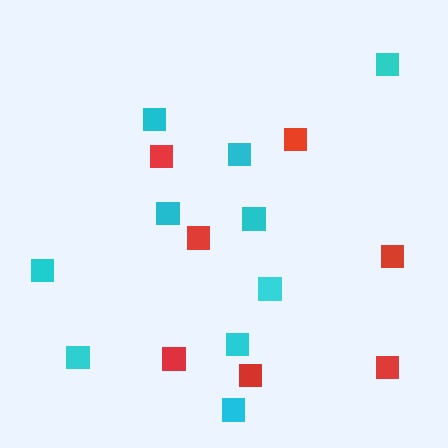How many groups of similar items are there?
There are 2 groups: one group of red squares (7) and one group of cyan squares (10).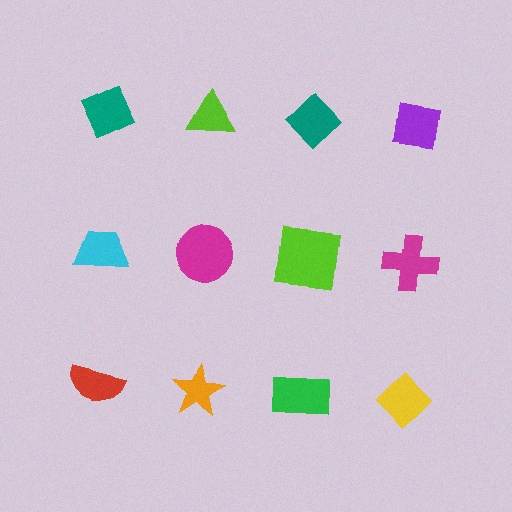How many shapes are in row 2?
4 shapes.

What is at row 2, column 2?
A magenta circle.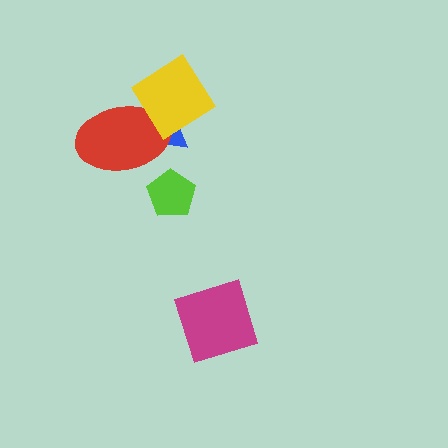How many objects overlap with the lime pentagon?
0 objects overlap with the lime pentagon.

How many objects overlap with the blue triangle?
2 objects overlap with the blue triangle.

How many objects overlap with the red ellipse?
2 objects overlap with the red ellipse.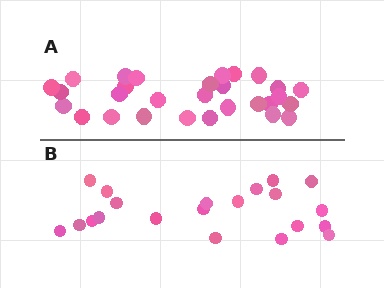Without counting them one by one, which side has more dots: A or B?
Region A (the top region) has more dots.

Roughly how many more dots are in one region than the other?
Region A has roughly 8 or so more dots than region B.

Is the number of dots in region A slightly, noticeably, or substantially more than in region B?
Region A has noticeably more, but not dramatically so. The ratio is roughly 1.4 to 1.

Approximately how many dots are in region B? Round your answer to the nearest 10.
About 20 dots. (The exact count is 21, which rounds to 20.)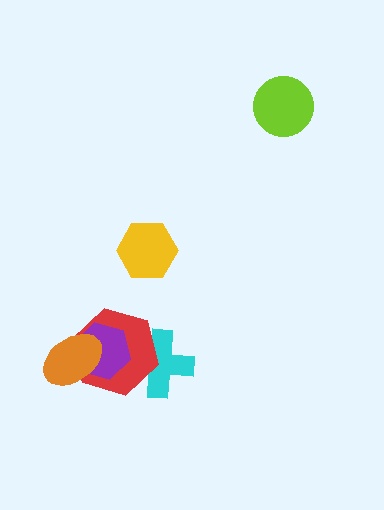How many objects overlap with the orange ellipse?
2 objects overlap with the orange ellipse.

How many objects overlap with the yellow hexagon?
0 objects overlap with the yellow hexagon.